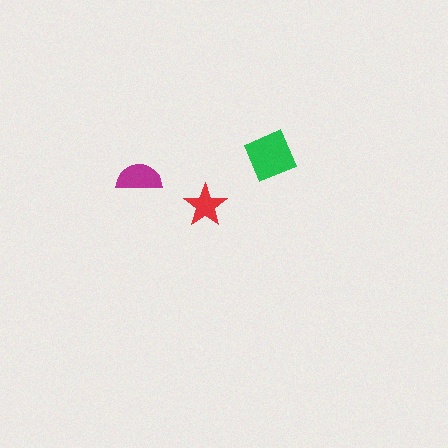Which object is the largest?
The green square.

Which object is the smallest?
The red star.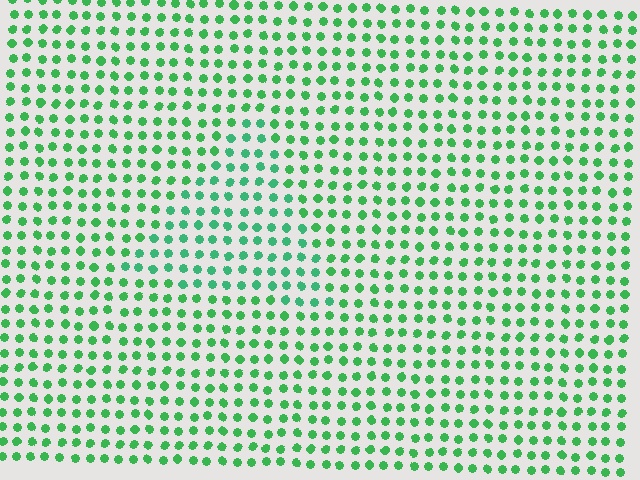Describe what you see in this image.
The image is filled with small green elements in a uniform arrangement. A triangle-shaped region is visible where the elements are tinted to a slightly different hue, forming a subtle color boundary.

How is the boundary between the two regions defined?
The boundary is defined purely by a slight shift in hue (about 18 degrees). Spacing, size, and orientation are identical on both sides.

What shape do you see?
I see a triangle.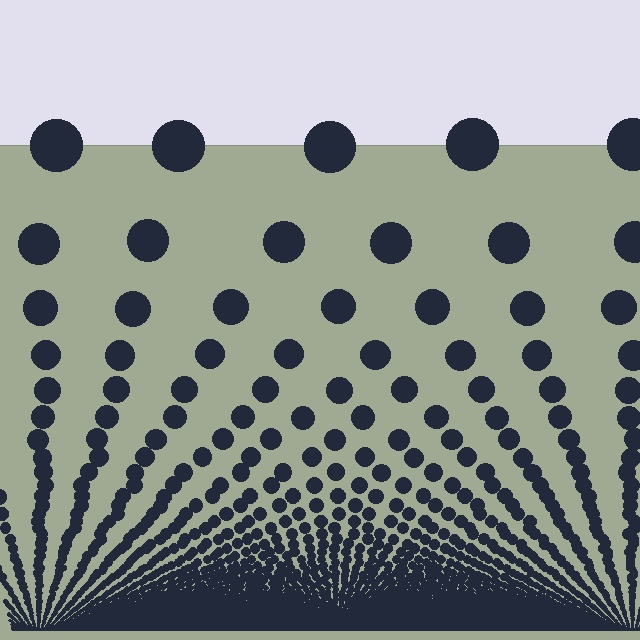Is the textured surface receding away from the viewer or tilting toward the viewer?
The surface appears to tilt toward the viewer. Texture elements get larger and sparser toward the top.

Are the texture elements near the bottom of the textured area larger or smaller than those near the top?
Smaller. The gradient is inverted — elements near the bottom are smaller and denser.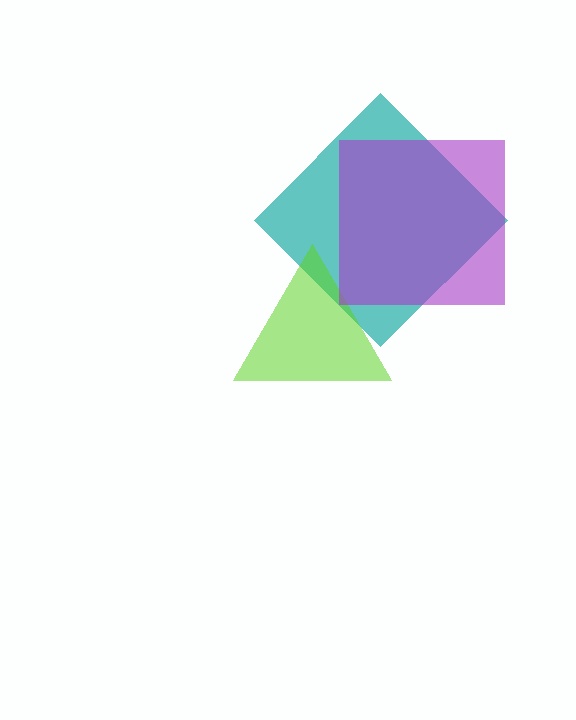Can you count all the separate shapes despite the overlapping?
Yes, there are 3 separate shapes.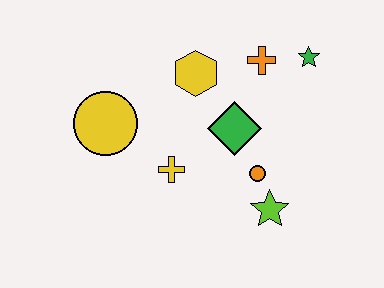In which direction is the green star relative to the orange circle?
The green star is above the orange circle.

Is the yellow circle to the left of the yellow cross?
Yes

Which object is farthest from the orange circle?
The yellow circle is farthest from the orange circle.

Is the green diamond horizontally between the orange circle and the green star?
No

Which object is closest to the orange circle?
The lime star is closest to the orange circle.